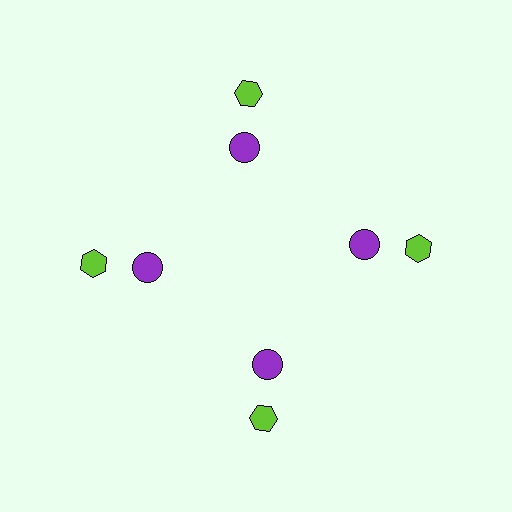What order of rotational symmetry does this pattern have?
This pattern has 4-fold rotational symmetry.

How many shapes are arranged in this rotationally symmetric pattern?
There are 8 shapes, arranged in 4 groups of 2.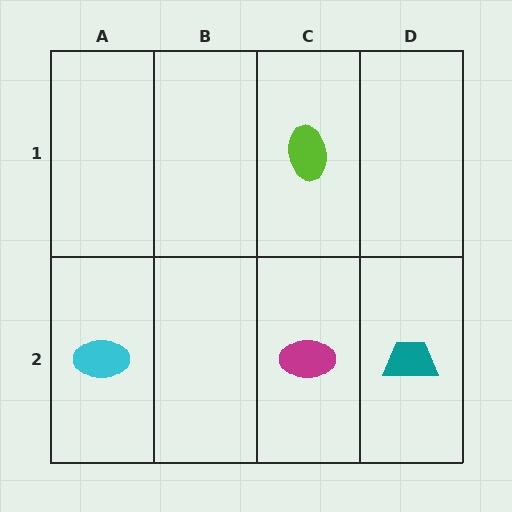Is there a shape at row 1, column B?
No, that cell is empty.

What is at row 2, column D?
A teal trapezoid.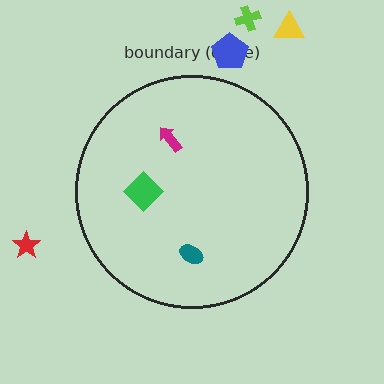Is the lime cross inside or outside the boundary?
Outside.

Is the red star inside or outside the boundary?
Outside.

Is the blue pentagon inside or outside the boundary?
Outside.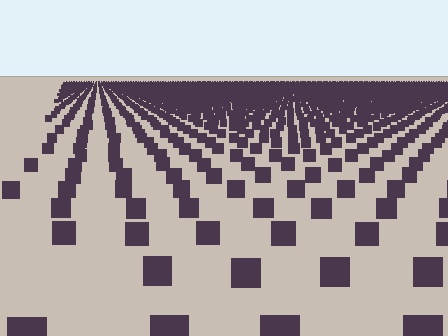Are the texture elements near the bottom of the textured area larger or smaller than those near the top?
Larger. Near the bottom, elements are closer to the viewer and appear at a bigger on-screen size.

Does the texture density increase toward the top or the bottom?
Density increases toward the top.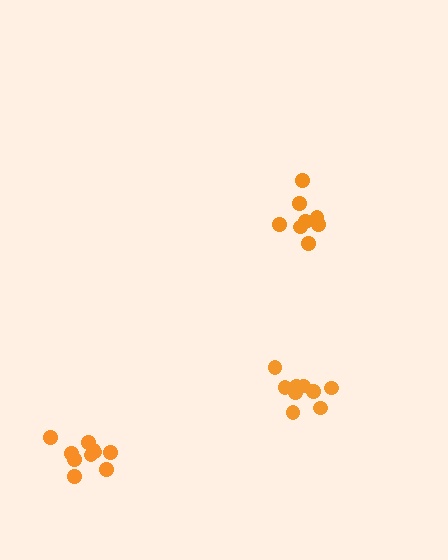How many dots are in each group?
Group 1: 8 dots, Group 2: 10 dots, Group 3: 10 dots (28 total).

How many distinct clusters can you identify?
There are 3 distinct clusters.